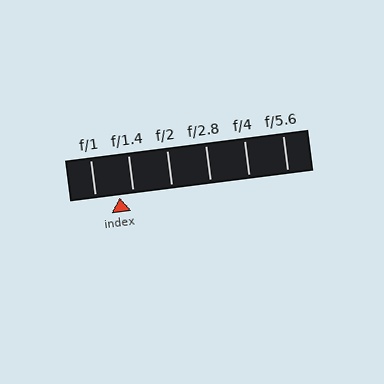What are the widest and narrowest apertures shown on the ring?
The widest aperture shown is f/1 and the narrowest is f/5.6.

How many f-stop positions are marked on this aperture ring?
There are 6 f-stop positions marked.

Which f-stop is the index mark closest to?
The index mark is closest to f/1.4.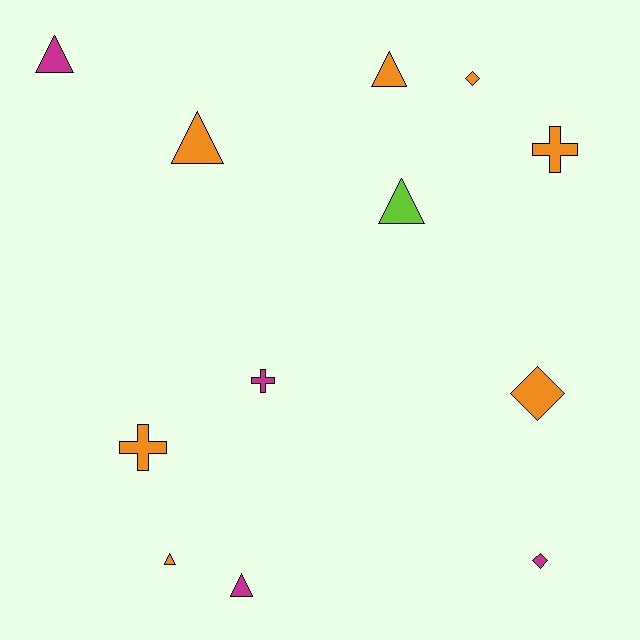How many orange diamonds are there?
There are 2 orange diamonds.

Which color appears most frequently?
Orange, with 7 objects.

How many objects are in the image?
There are 12 objects.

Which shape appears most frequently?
Triangle, with 6 objects.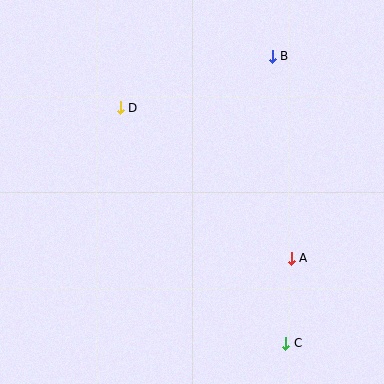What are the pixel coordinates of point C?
Point C is at (286, 343).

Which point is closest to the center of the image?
Point D at (120, 108) is closest to the center.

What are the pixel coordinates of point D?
Point D is at (120, 108).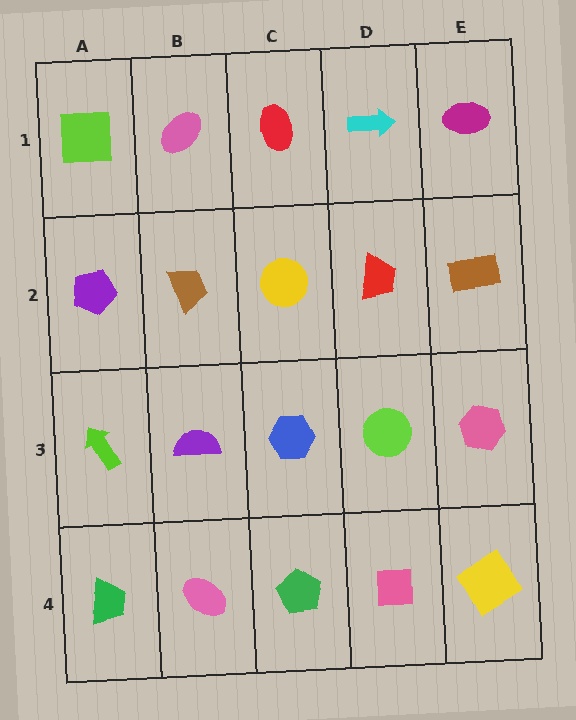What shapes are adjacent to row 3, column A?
A purple pentagon (row 2, column A), a green trapezoid (row 4, column A), a purple semicircle (row 3, column B).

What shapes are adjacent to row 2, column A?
A lime square (row 1, column A), a lime arrow (row 3, column A), a brown trapezoid (row 2, column B).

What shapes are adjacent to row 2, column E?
A magenta ellipse (row 1, column E), a pink hexagon (row 3, column E), a red trapezoid (row 2, column D).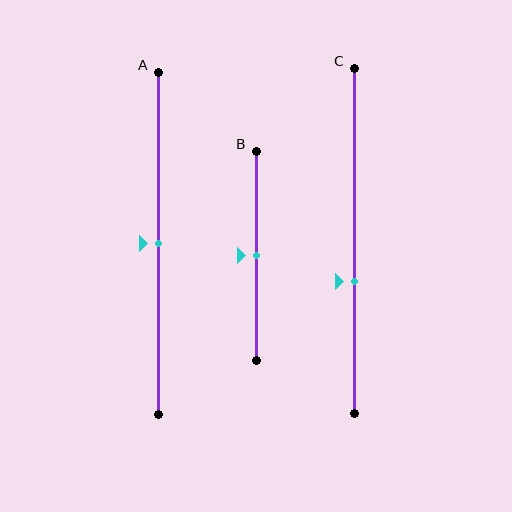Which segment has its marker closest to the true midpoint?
Segment A has its marker closest to the true midpoint.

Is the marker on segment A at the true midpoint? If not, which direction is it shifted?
Yes, the marker on segment A is at the true midpoint.